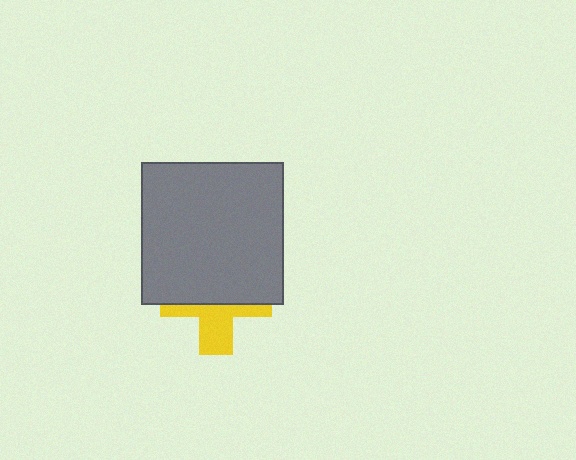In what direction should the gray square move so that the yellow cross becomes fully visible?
The gray square should move up. That is the shortest direction to clear the overlap and leave the yellow cross fully visible.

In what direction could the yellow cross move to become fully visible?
The yellow cross could move down. That would shift it out from behind the gray square entirely.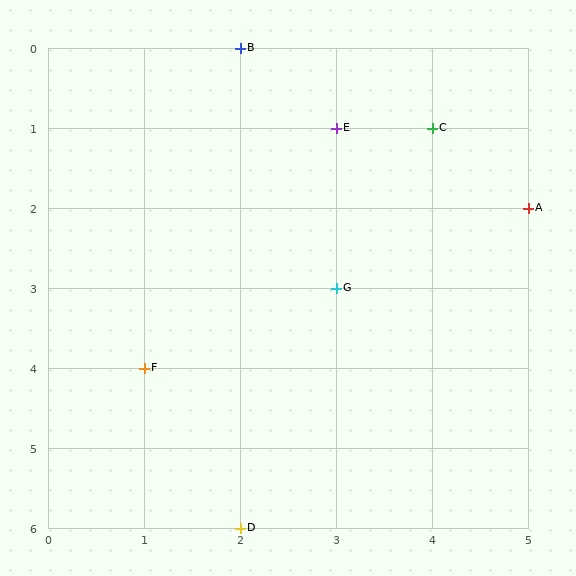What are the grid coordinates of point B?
Point B is at grid coordinates (2, 0).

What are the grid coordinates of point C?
Point C is at grid coordinates (4, 1).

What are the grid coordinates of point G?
Point G is at grid coordinates (3, 3).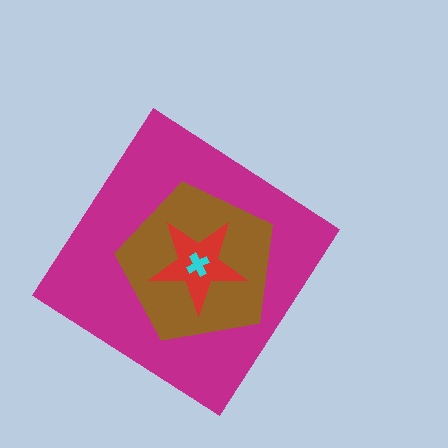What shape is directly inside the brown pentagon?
The red star.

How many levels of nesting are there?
4.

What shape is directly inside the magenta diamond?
The brown pentagon.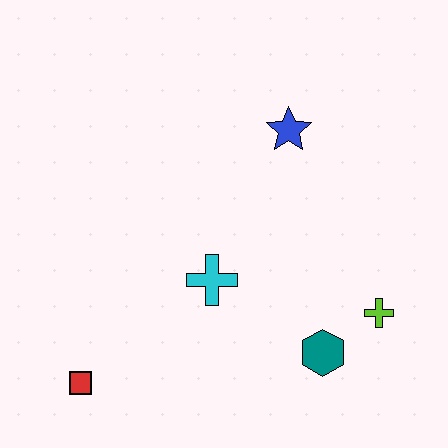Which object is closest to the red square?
The cyan cross is closest to the red square.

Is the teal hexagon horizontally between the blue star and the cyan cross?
No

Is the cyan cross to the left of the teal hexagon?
Yes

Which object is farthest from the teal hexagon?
The red square is farthest from the teal hexagon.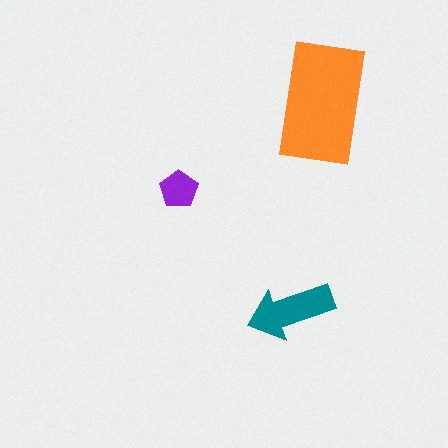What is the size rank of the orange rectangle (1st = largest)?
1st.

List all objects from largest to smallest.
The orange rectangle, the teal arrow, the purple pentagon.